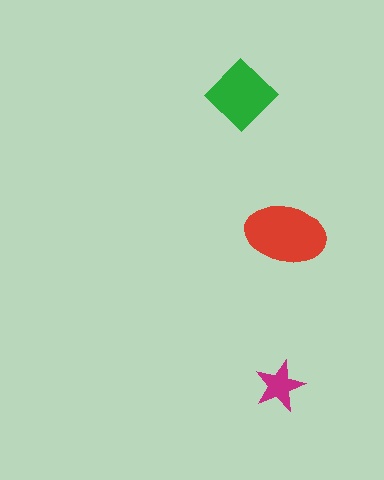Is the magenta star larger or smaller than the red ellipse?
Smaller.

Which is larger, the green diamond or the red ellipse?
The red ellipse.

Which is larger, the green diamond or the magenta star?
The green diamond.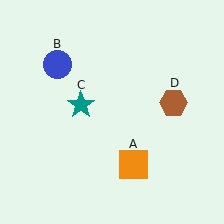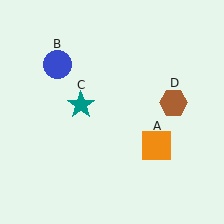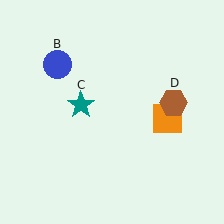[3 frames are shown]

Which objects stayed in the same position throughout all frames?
Blue circle (object B) and teal star (object C) and brown hexagon (object D) remained stationary.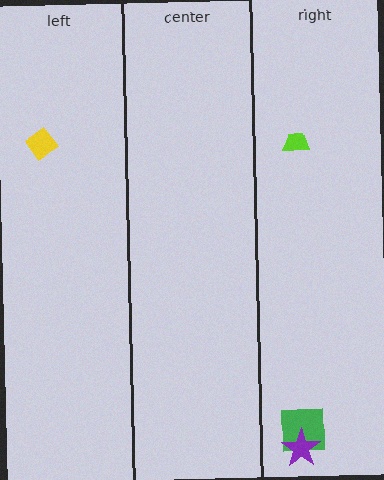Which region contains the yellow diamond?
The left region.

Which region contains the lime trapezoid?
The right region.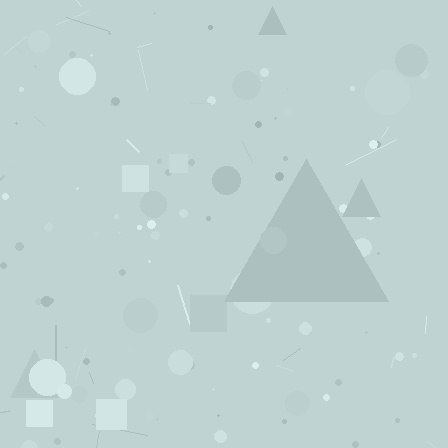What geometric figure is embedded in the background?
A triangle is embedded in the background.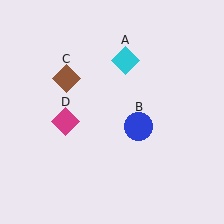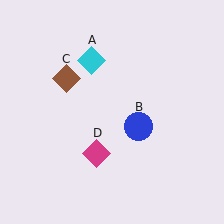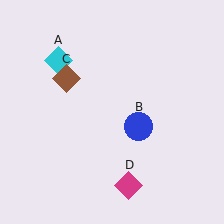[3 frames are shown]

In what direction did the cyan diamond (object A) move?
The cyan diamond (object A) moved left.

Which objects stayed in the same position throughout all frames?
Blue circle (object B) and brown diamond (object C) remained stationary.